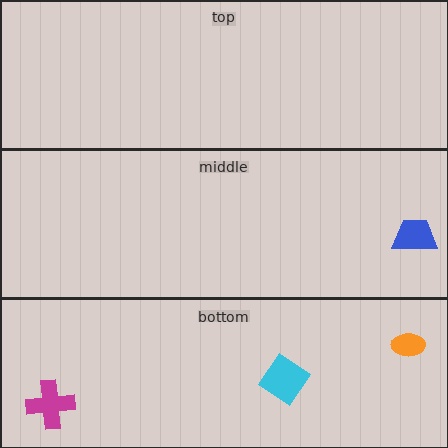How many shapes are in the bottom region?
3.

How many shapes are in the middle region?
1.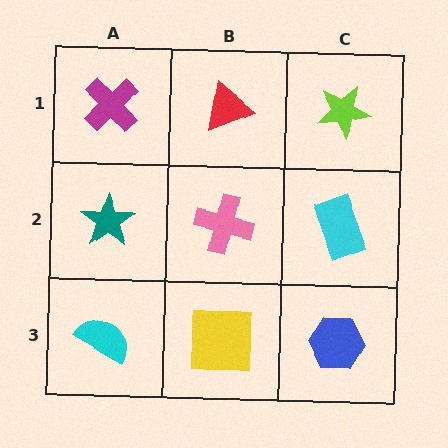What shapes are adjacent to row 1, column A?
A teal star (row 2, column A), a red triangle (row 1, column B).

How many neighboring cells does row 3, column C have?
2.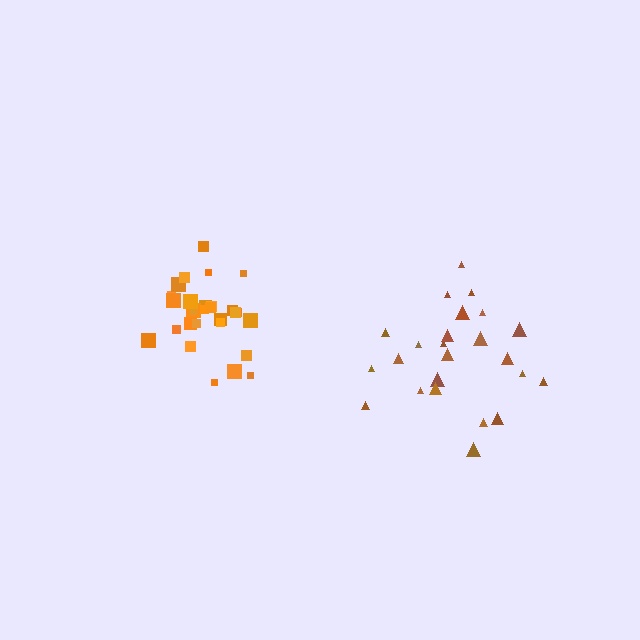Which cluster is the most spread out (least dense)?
Brown.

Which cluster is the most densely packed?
Orange.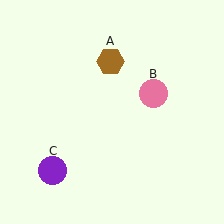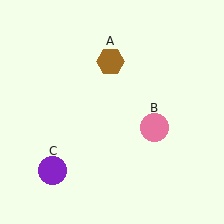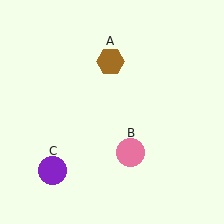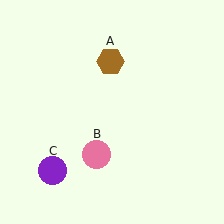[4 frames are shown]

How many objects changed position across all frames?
1 object changed position: pink circle (object B).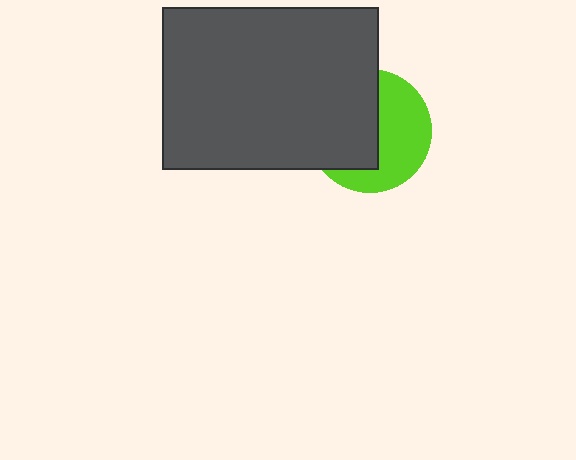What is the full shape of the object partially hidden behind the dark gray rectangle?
The partially hidden object is a lime circle.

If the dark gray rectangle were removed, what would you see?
You would see the complete lime circle.